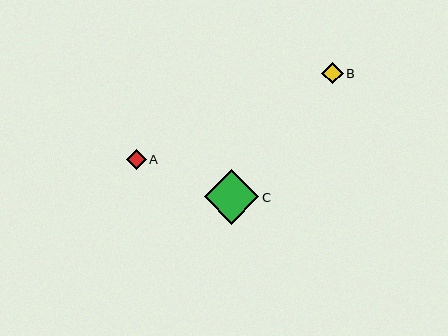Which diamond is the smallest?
Diamond A is the smallest with a size of approximately 19 pixels.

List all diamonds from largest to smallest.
From largest to smallest: C, B, A.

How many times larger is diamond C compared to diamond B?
Diamond C is approximately 2.5 times the size of diamond B.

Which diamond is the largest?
Diamond C is the largest with a size of approximately 54 pixels.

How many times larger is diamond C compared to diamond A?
Diamond C is approximately 2.8 times the size of diamond A.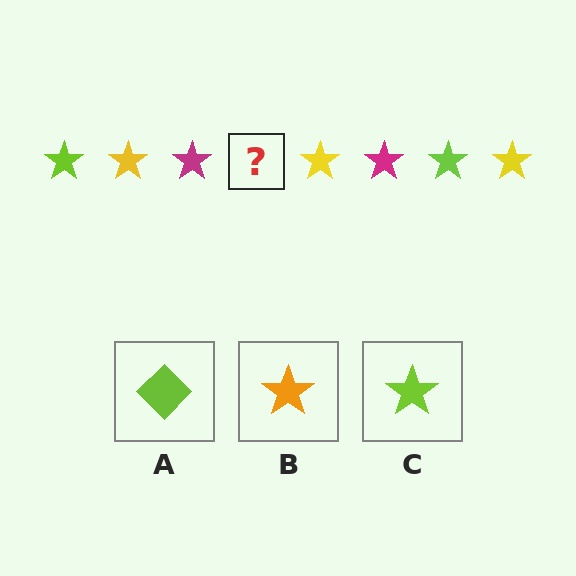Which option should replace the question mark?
Option C.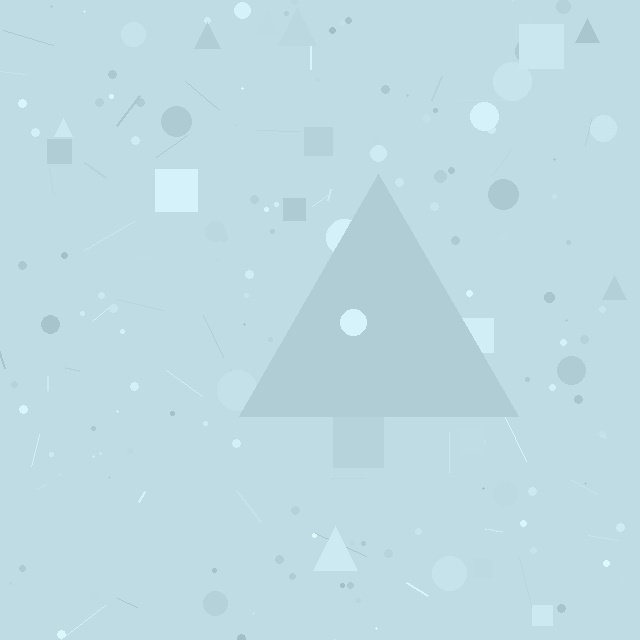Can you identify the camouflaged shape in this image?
The camouflaged shape is a triangle.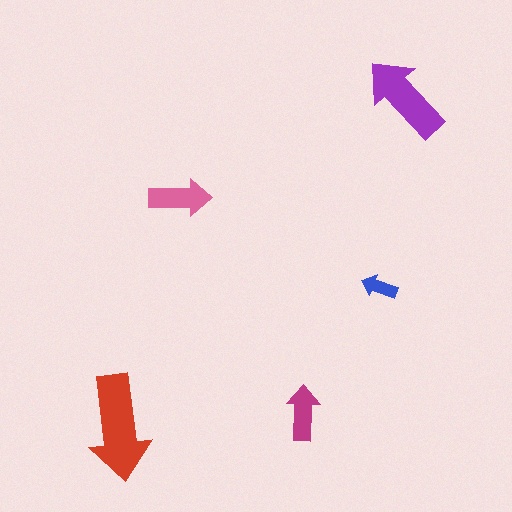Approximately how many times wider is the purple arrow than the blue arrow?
About 2.5 times wider.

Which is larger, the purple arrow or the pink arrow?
The purple one.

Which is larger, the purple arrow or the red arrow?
The red one.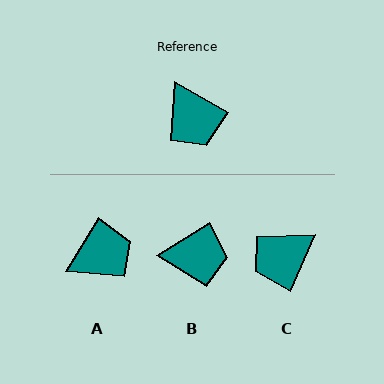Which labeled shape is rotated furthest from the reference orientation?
A, about 89 degrees away.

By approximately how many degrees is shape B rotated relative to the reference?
Approximately 62 degrees counter-clockwise.